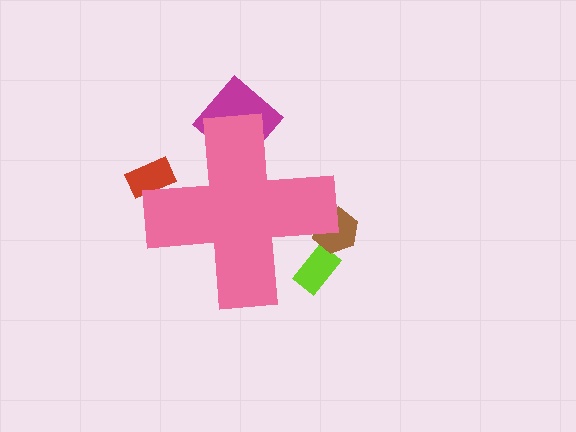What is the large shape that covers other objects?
A pink cross.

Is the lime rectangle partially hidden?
Yes, the lime rectangle is partially hidden behind the pink cross.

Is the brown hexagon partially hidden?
Yes, the brown hexagon is partially hidden behind the pink cross.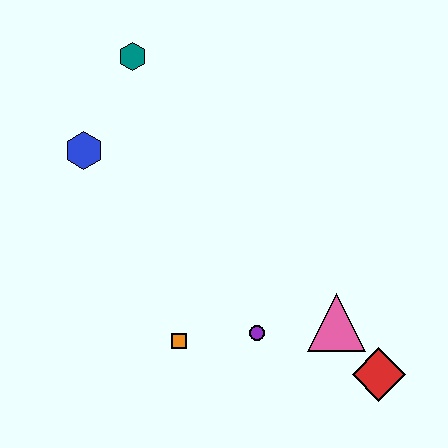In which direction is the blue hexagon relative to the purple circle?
The blue hexagon is above the purple circle.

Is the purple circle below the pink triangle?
Yes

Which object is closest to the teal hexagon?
The blue hexagon is closest to the teal hexagon.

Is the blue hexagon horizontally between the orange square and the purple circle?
No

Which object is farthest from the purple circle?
The teal hexagon is farthest from the purple circle.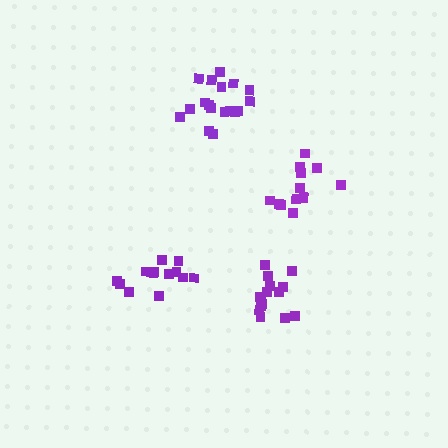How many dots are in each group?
Group 1: 14 dots, Group 2: 15 dots, Group 3: 13 dots, Group 4: 18 dots (60 total).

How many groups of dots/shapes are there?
There are 4 groups.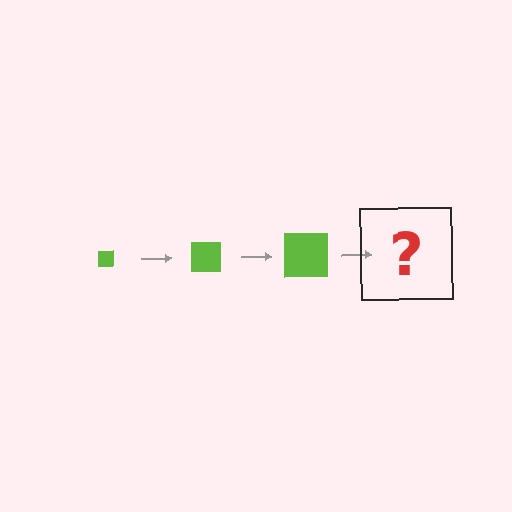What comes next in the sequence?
The next element should be a lime square, larger than the previous one.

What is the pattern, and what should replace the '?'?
The pattern is that the square gets progressively larger each step. The '?' should be a lime square, larger than the previous one.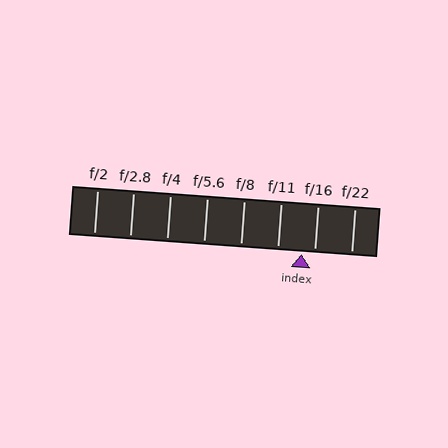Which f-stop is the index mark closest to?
The index mark is closest to f/16.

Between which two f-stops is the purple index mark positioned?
The index mark is between f/11 and f/16.